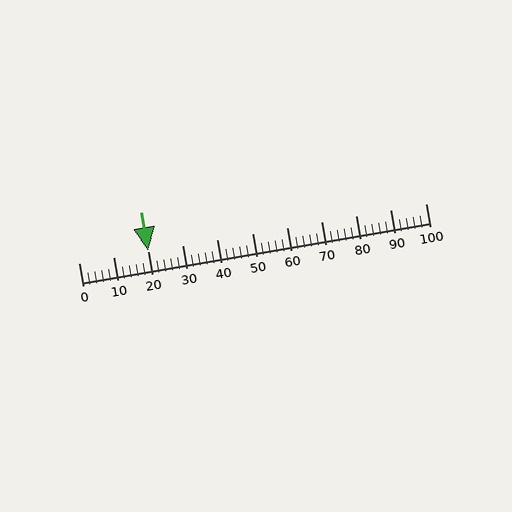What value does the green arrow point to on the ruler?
The green arrow points to approximately 20.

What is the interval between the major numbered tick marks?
The major tick marks are spaced 10 units apart.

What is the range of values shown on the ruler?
The ruler shows values from 0 to 100.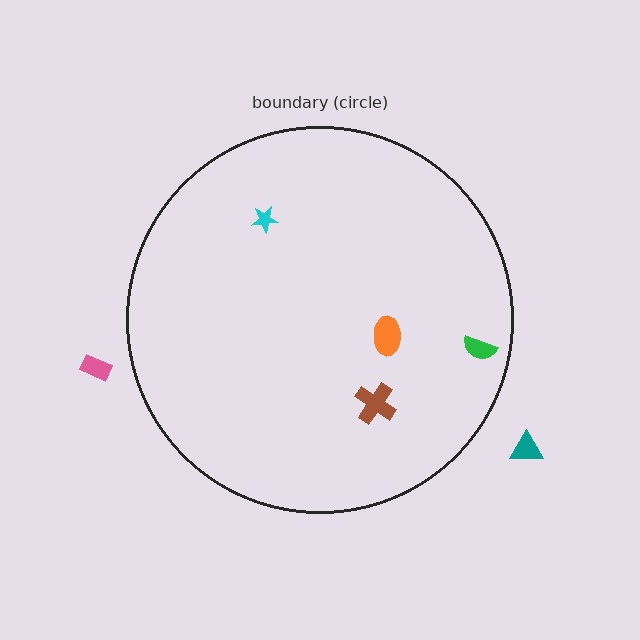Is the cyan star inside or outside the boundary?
Inside.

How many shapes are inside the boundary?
4 inside, 2 outside.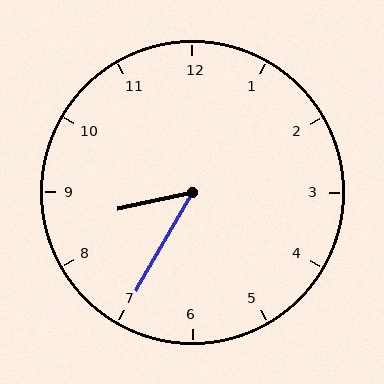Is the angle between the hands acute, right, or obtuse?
It is acute.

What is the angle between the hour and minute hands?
Approximately 48 degrees.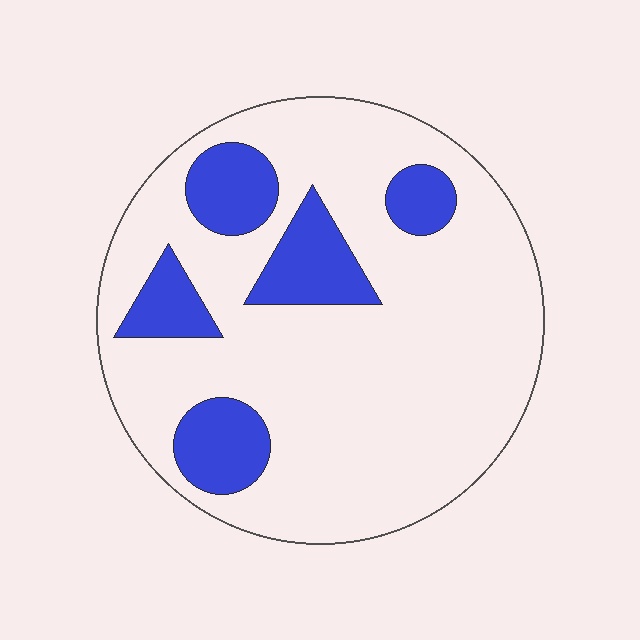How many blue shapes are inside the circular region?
5.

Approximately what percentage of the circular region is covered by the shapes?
Approximately 20%.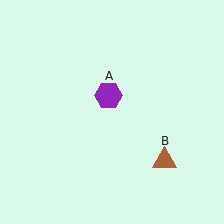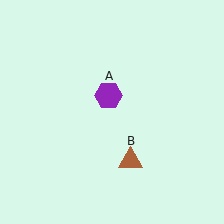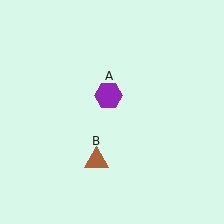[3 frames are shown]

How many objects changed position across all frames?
1 object changed position: brown triangle (object B).